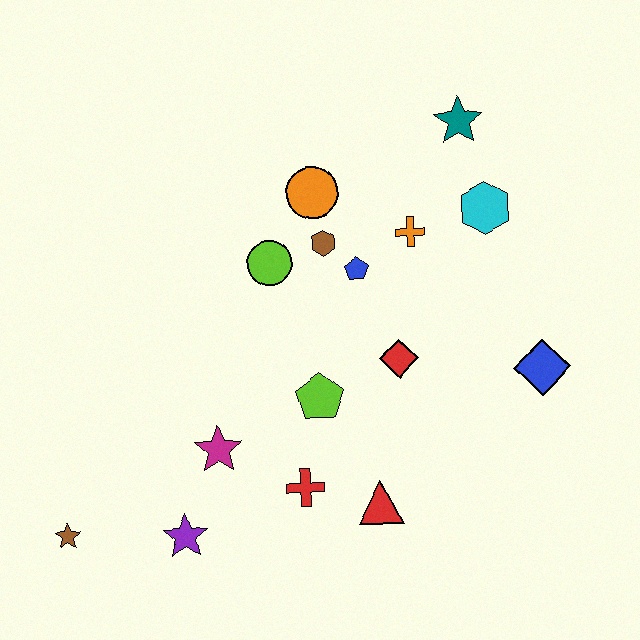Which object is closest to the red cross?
The red triangle is closest to the red cross.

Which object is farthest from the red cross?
The teal star is farthest from the red cross.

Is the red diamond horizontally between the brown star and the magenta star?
No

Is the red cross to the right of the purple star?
Yes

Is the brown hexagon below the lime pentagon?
No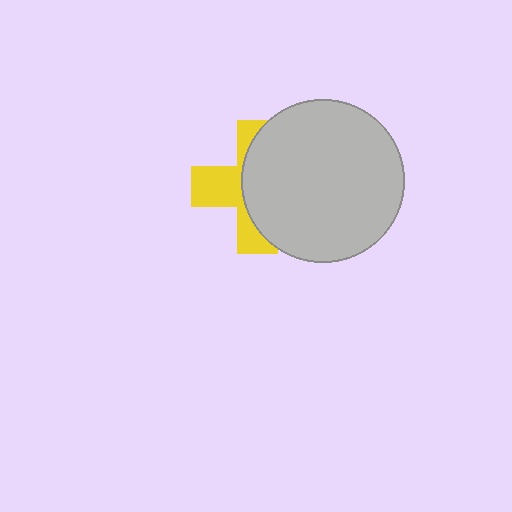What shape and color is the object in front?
The object in front is a light gray circle.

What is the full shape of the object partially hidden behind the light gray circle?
The partially hidden object is a yellow cross.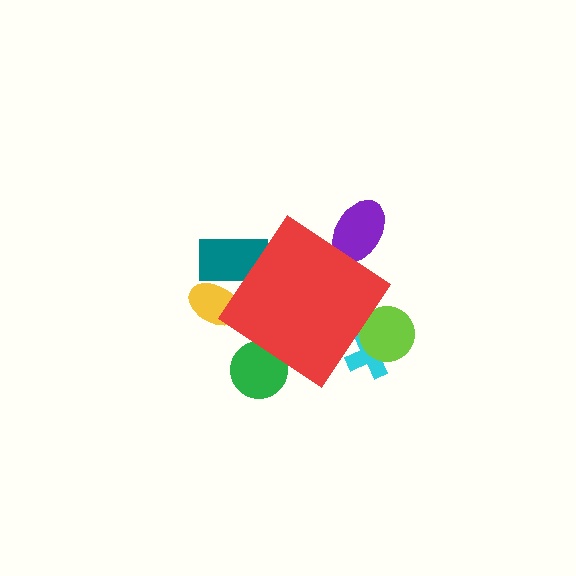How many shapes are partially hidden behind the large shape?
6 shapes are partially hidden.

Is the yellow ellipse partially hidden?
Yes, the yellow ellipse is partially hidden behind the red diamond.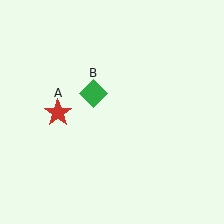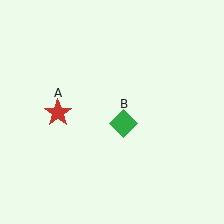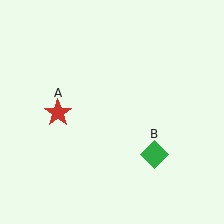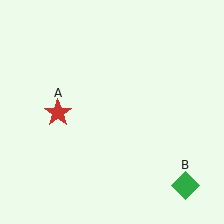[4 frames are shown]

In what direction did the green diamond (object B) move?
The green diamond (object B) moved down and to the right.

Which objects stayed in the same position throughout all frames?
Red star (object A) remained stationary.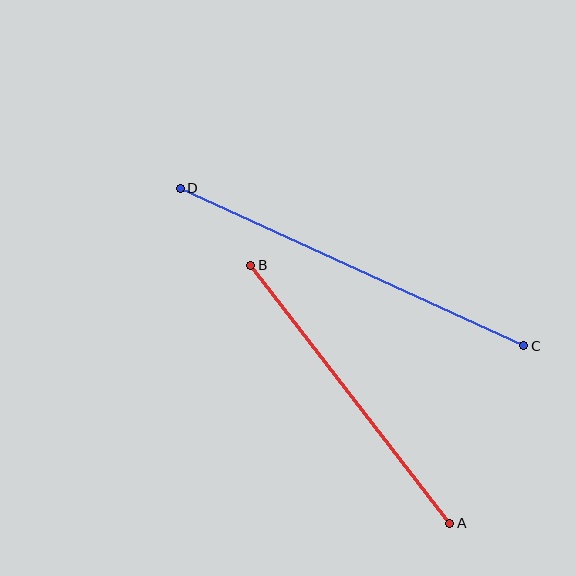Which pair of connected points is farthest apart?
Points C and D are farthest apart.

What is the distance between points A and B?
The distance is approximately 326 pixels.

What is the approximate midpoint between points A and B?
The midpoint is at approximately (350, 394) pixels.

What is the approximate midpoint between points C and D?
The midpoint is at approximately (352, 267) pixels.